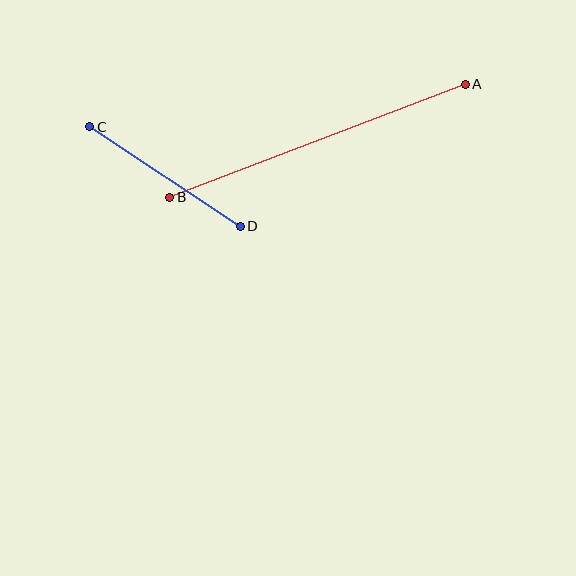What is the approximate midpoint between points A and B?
The midpoint is at approximately (317, 141) pixels.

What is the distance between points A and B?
The distance is approximately 316 pixels.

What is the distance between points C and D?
The distance is approximately 180 pixels.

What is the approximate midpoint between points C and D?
The midpoint is at approximately (165, 176) pixels.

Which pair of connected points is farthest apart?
Points A and B are farthest apart.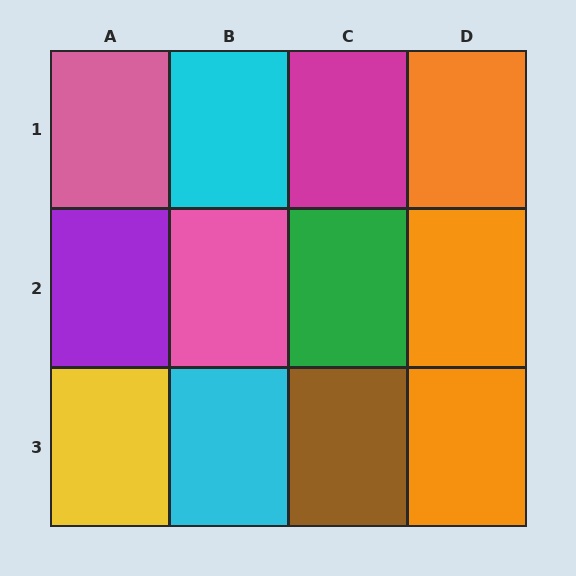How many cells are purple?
1 cell is purple.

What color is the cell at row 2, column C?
Green.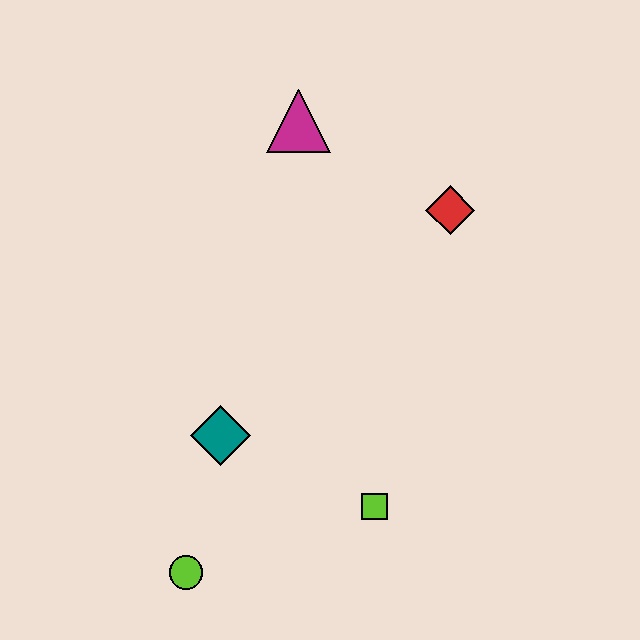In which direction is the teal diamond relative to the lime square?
The teal diamond is to the left of the lime square.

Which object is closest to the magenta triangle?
The red diamond is closest to the magenta triangle.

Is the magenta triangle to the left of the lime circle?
No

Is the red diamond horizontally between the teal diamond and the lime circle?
No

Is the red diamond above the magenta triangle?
No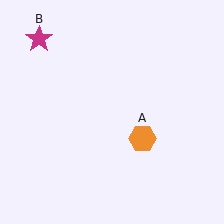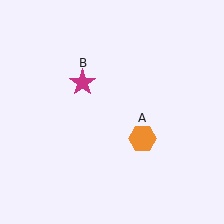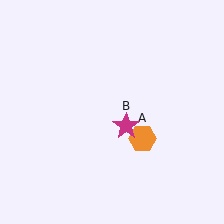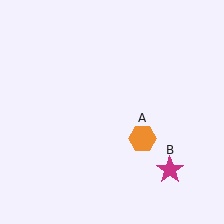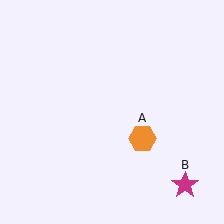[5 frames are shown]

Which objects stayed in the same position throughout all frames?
Orange hexagon (object A) remained stationary.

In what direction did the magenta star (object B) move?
The magenta star (object B) moved down and to the right.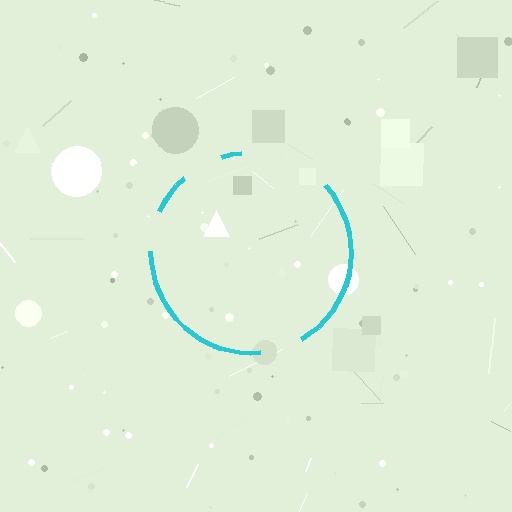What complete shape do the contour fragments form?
The contour fragments form a circle.